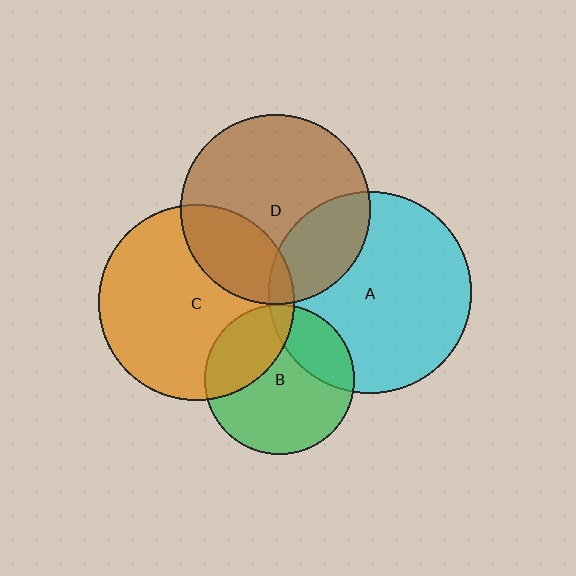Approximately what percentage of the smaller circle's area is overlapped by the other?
Approximately 5%.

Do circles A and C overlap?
Yes.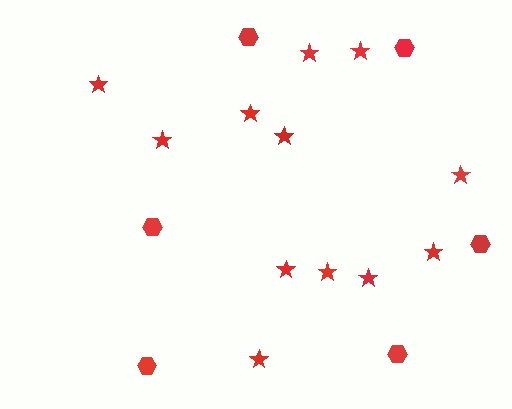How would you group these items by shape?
There are 2 groups: one group of hexagons (6) and one group of stars (12).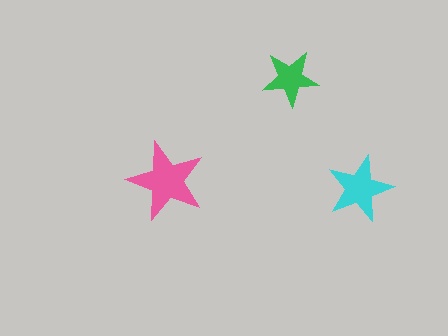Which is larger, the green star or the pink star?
The pink one.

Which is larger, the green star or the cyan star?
The cyan one.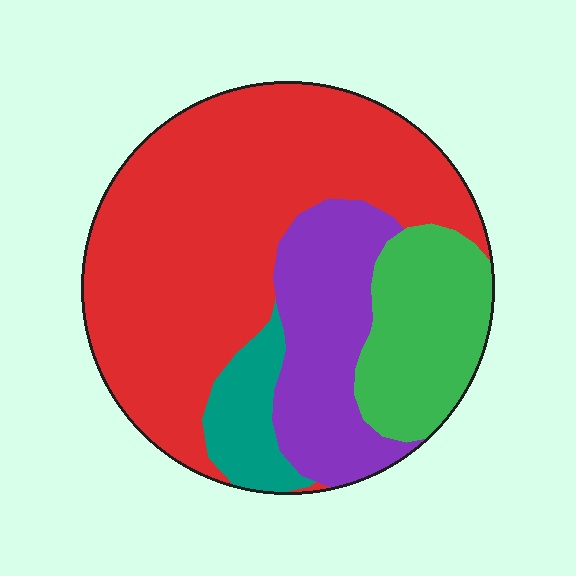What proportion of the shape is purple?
Purple takes up about one fifth (1/5) of the shape.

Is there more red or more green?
Red.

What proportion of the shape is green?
Green covers about 15% of the shape.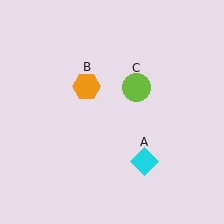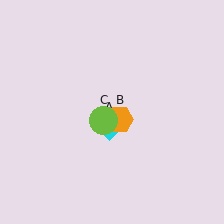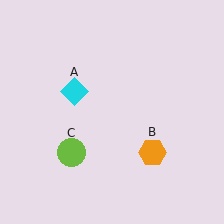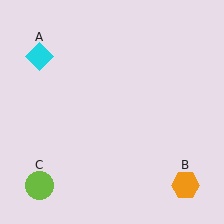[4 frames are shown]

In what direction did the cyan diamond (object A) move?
The cyan diamond (object A) moved up and to the left.